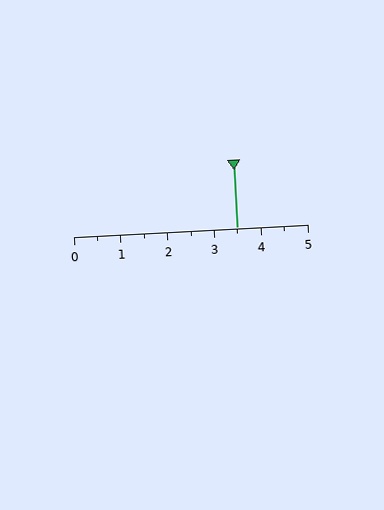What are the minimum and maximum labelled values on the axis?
The axis runs from 0 to 5.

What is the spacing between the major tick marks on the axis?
The major ticks are spaced 1 apart.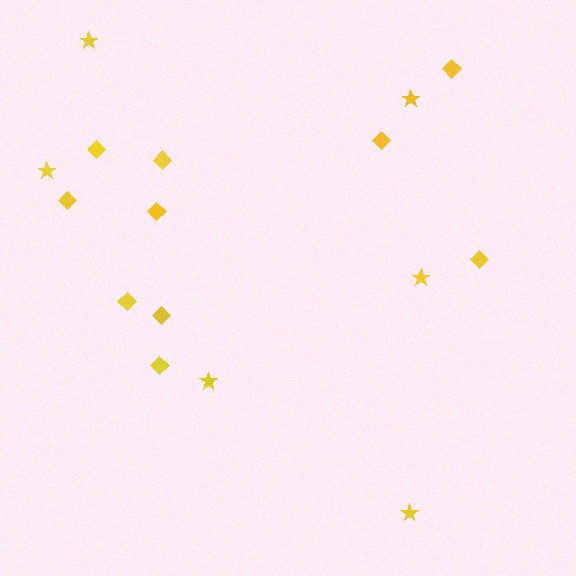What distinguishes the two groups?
There are 2 groups: one group of diamonds (10) and one group of stars (6).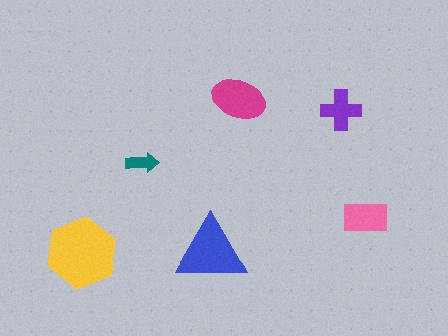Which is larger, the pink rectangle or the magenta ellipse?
The magenta ellipse.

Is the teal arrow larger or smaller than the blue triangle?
Smaller.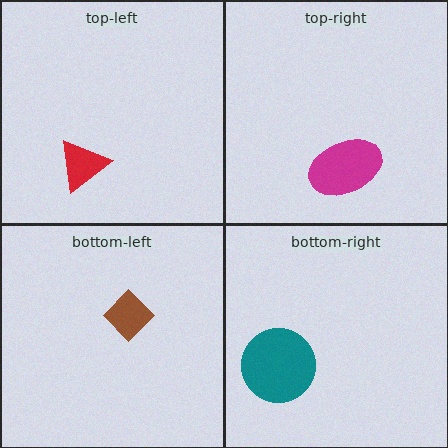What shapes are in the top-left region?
The red triangle.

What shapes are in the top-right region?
The magenta ellipse.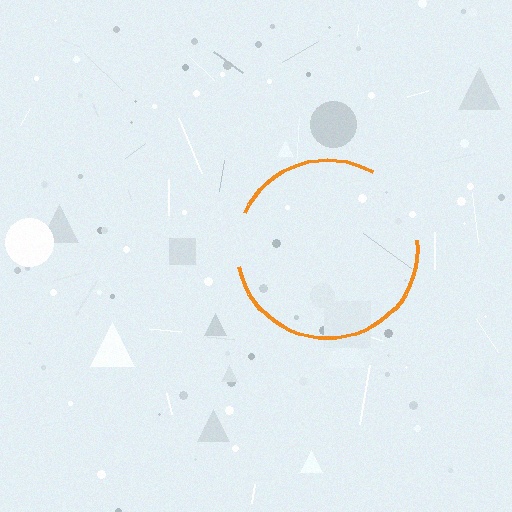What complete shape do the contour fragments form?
The contour fragments form a circle.